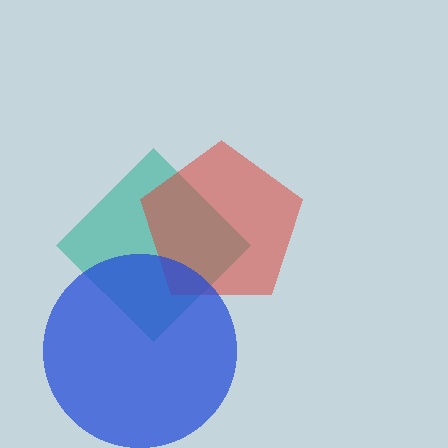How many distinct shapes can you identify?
There are 3 distinct shapes: a teal diamond, a red pentagon, a blue circle.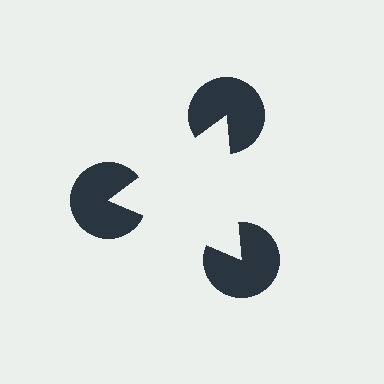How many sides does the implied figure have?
3 sides.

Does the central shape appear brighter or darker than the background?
It typically appears slightly brighter than the background, even though no actual brightness change is drawn.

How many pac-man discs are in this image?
There are 3 — one at each vertex of the illusory triangle.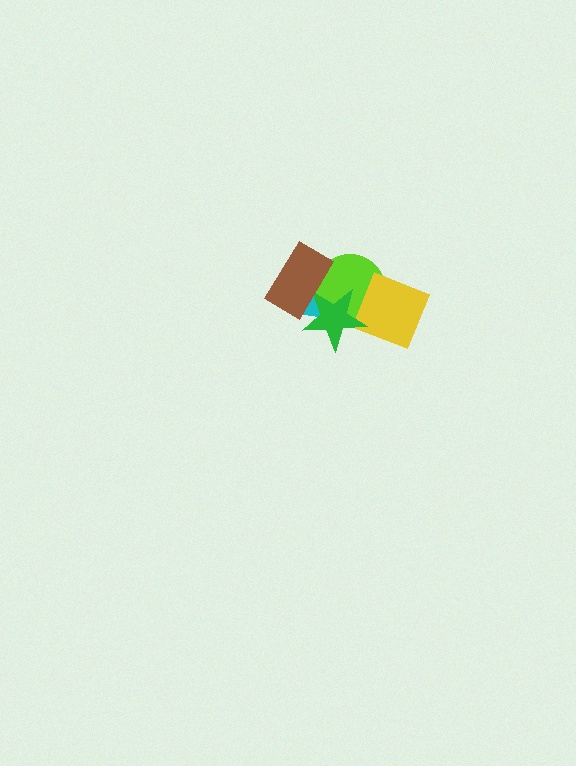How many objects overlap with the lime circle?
4 objects overlap with the lime circle.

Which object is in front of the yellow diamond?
The green star is in front of the yellow diamond.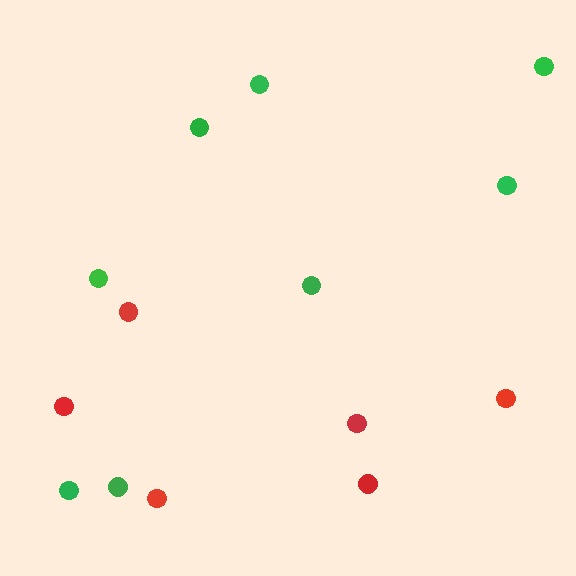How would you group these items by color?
There are 2 groups: one group of green circles (8) and one group of red circles (6).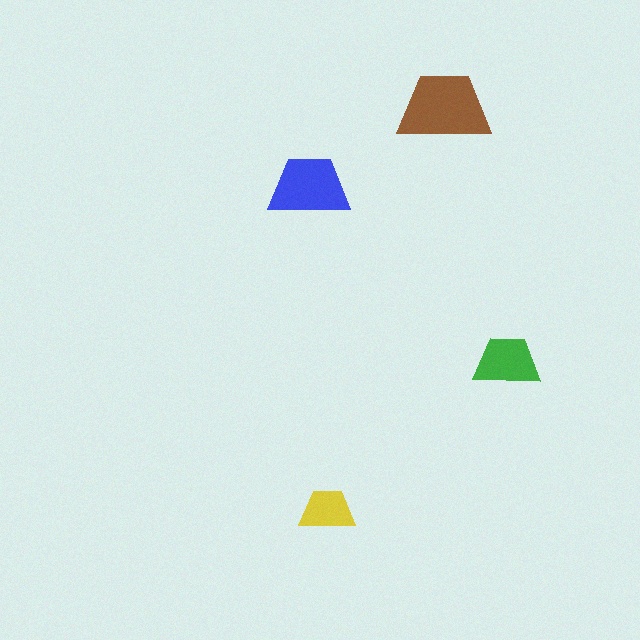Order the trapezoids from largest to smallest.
the brown one, the blue one, the green one, the yellow one.